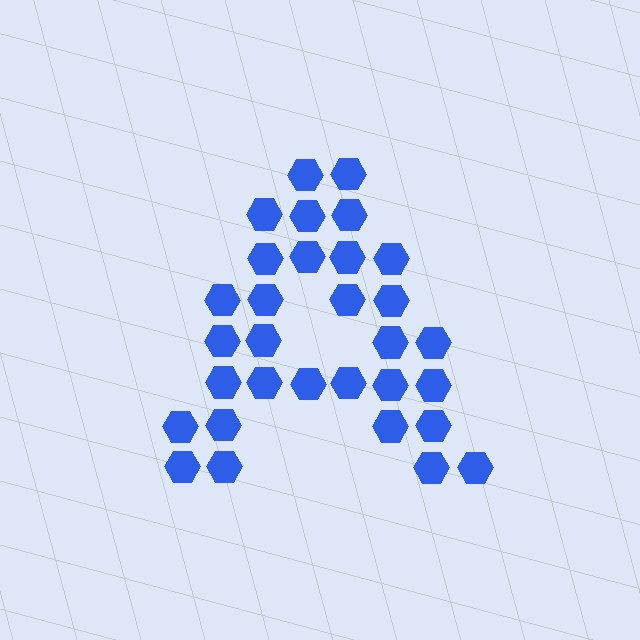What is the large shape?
The large shape is the letter A.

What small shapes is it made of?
It is made of small hexagons.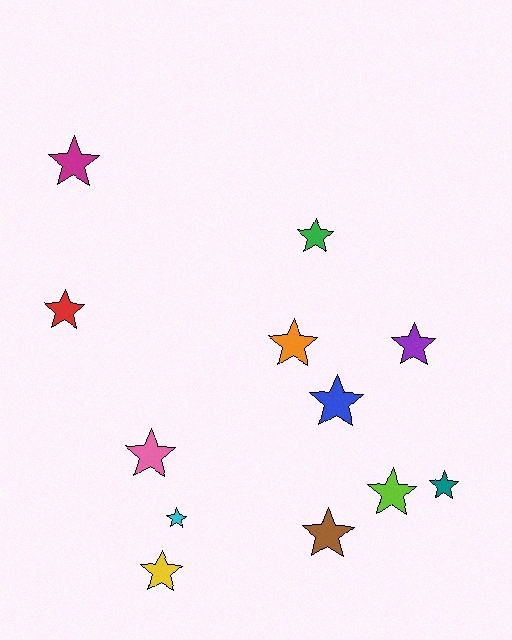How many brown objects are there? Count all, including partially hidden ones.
There is 1 brown object.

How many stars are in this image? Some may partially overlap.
There are 12 stars.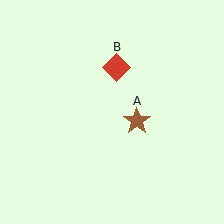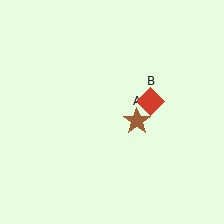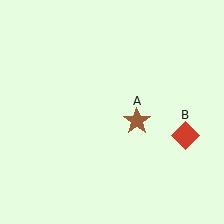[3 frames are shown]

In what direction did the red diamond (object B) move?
The red diamond (object B) moved down and to the right.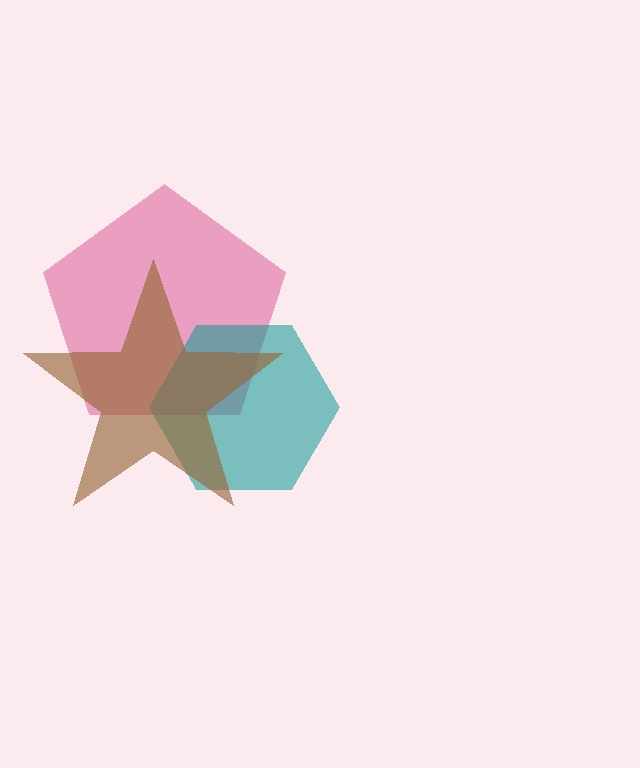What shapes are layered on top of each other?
The layered shapes are: a pink pentagon, a teal hexagon, a brown star.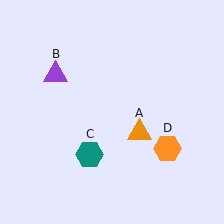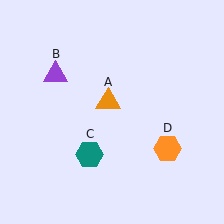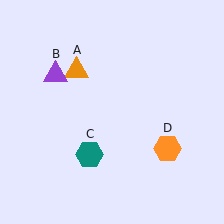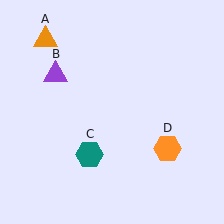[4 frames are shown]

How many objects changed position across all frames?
1 object changed position: orange triangle (object A).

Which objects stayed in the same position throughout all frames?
Purple triangle (object B) and teal hexagon (object C) and orange hexagon (object D) remained stationary.